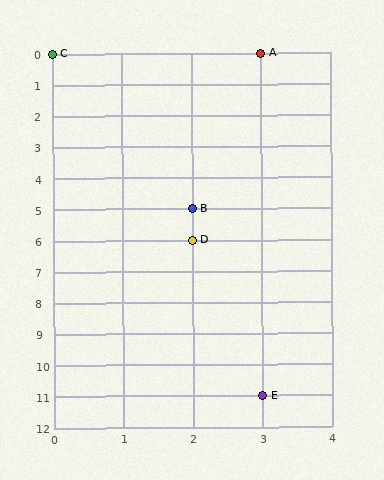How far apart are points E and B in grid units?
Points E and B are 1 column and 6 rows apart (about 6.1 grid units diagonally).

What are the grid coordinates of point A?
Point A is at grid coordinates (3, 0).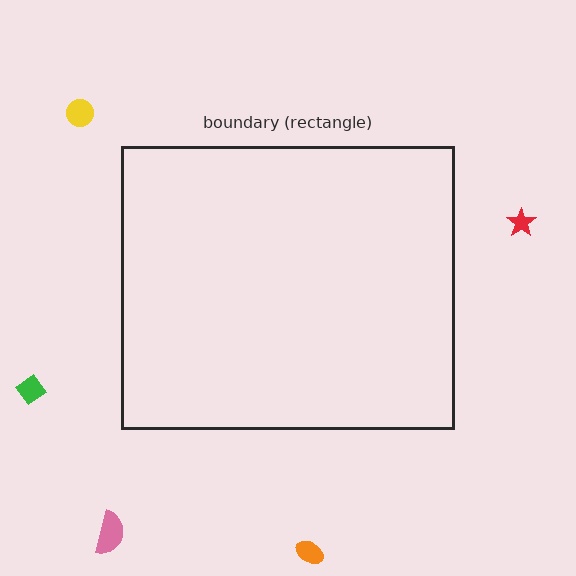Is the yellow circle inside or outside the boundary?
Outside.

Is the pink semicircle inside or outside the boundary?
Outside.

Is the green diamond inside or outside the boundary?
Outside.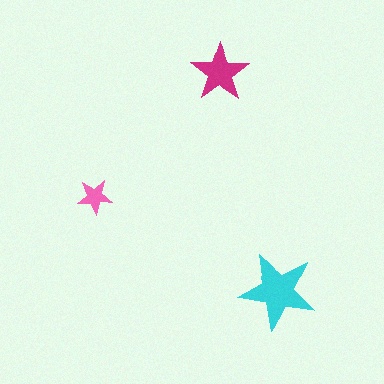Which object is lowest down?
The cyan star is bottommost.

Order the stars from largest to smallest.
the cyan one, the magenta one, the pink one.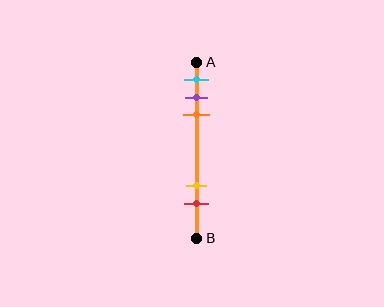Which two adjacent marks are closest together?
The purple and orange marks are the closest adjacent pair.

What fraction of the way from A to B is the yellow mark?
The yellow mark is approximately 70% (0.7) of the way from A to B.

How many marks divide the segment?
There are 5 marks dividing the segment.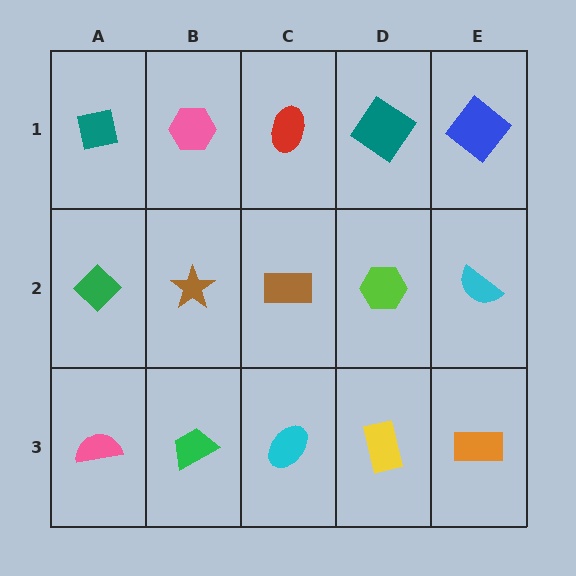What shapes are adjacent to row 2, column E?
A blue diamond (row 1, column E), an orange rectangle (row 3, column E), a lime hexagon (row 2, column D).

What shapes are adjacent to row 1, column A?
A green diamond (row 2, column A), a pink hexagon (row 1, column B).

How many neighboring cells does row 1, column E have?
2.